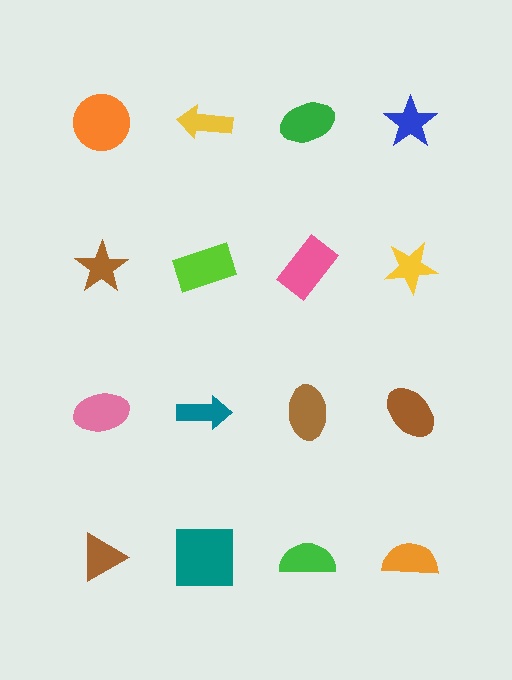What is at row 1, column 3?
A green ellipse.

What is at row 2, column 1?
A brown star.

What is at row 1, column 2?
A yellow arrow.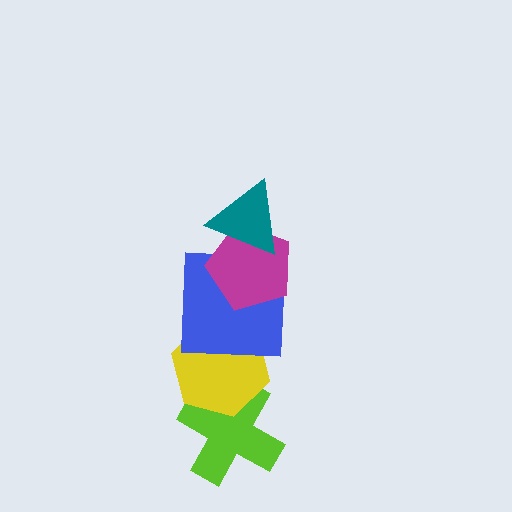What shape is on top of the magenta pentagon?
The teal triangle is on top of the magenta pentagon.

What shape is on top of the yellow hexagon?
The blue square is on top of the yellow hexagon.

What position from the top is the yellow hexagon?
The yellow hexagon is 4th from the top.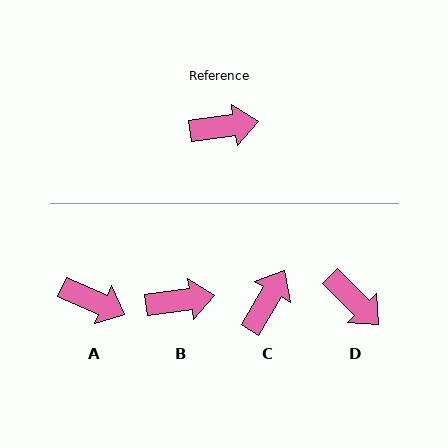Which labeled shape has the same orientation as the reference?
B.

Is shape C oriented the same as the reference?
No, it is off by about 52 degrees.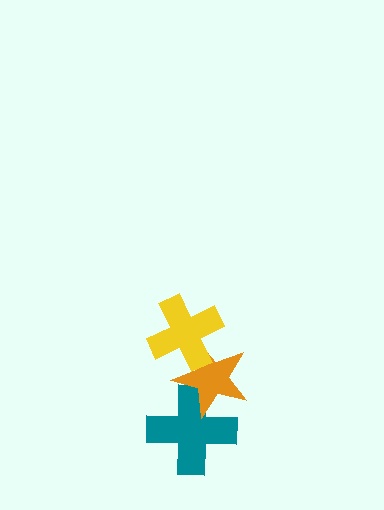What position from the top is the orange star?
The orange star is 2nd from the top.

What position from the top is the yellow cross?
The yellow cross is 1st from the top.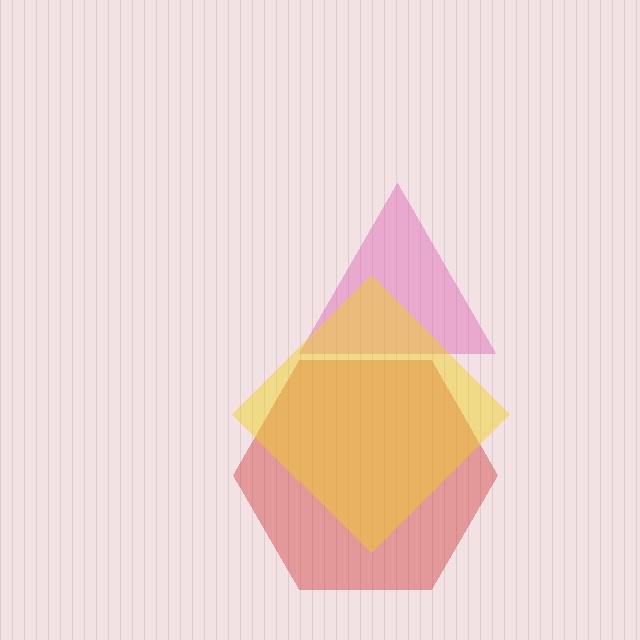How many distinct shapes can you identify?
There are 3 distinct shapes: a pink triangle, a red hexagon, a yellow diamond.